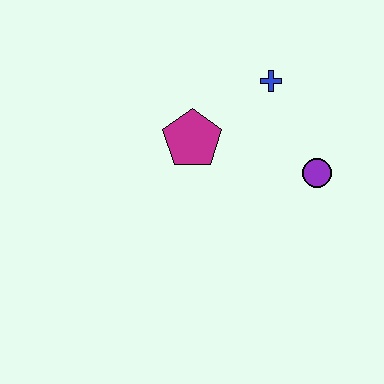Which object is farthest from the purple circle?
The magenta pentagon is farthest from the purple circle.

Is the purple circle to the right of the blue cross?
Yes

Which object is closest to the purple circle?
The blue cross is closest to the purple circle.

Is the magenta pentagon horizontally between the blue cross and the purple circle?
No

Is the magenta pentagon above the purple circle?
Yes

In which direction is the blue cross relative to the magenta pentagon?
The blue cross is to the right of the magenta pentagon.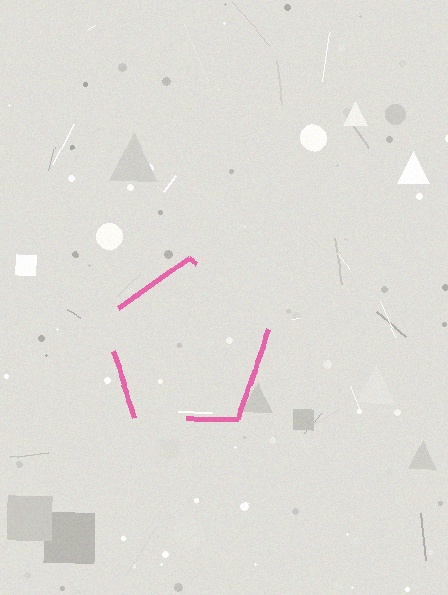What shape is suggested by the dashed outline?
The dashed outline suggests a pentagon.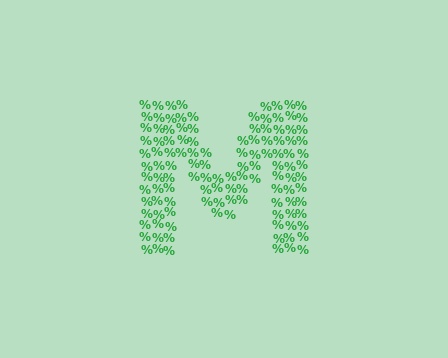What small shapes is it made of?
It is made of small percent signs.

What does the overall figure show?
The overall figure shows the letter M.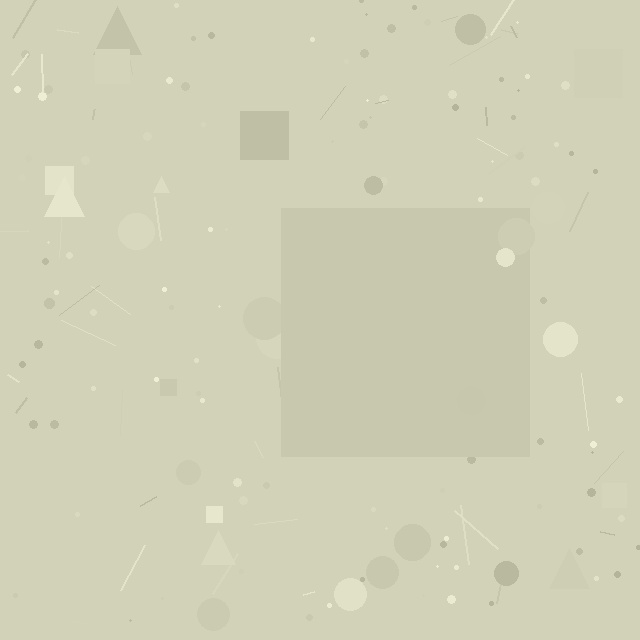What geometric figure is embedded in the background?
A square is embedded in the background.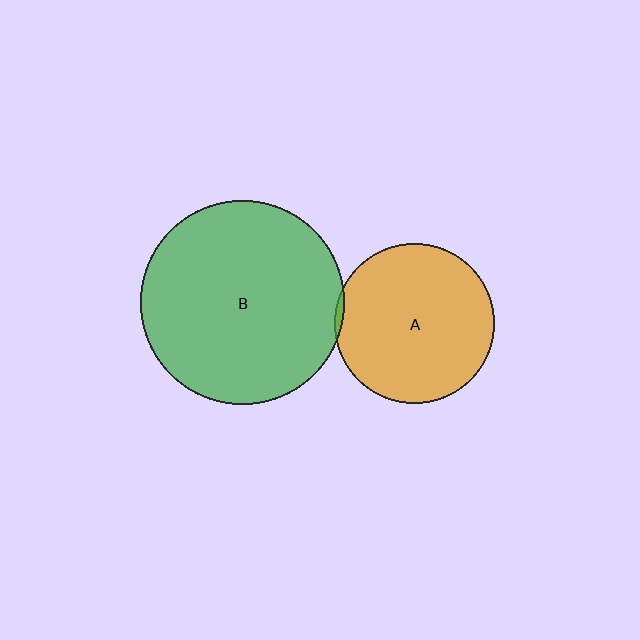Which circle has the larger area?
Circle B (green).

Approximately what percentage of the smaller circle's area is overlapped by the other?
Approximately 5%.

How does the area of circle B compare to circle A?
Approximately 1.6 times.